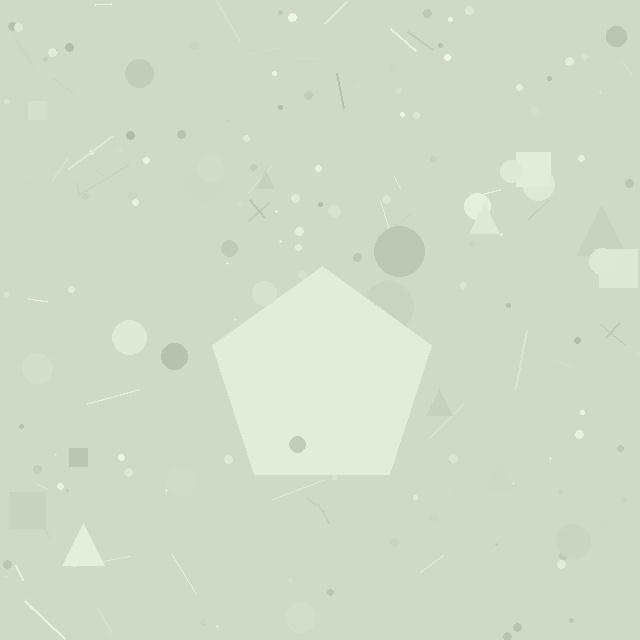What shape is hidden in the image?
A pentagon is hidden in the image.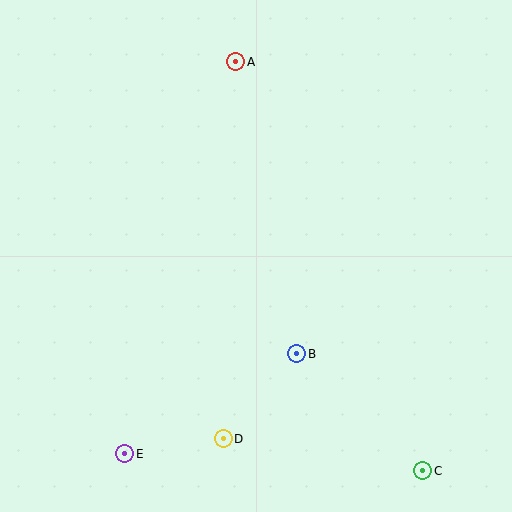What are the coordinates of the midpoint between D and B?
The midpoint between D and B is at (260, 396).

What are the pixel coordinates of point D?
Point D is at (223, 439).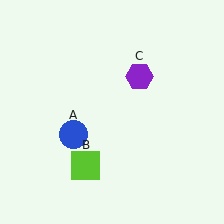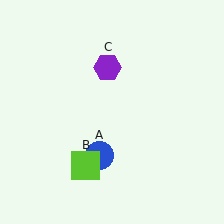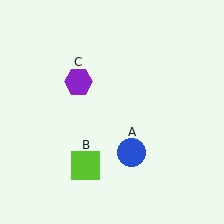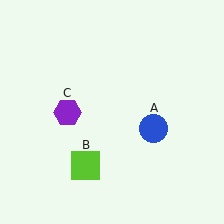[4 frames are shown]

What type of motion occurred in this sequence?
The blue circle (object A), purple hexagon (object C) rotated counterclockwise around the center of the scene.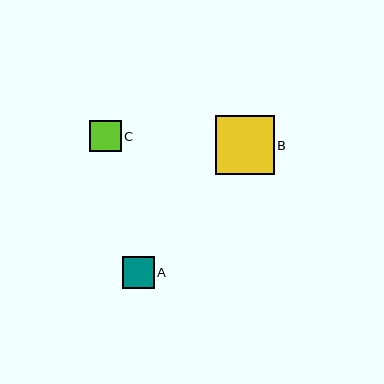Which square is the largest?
Square B is the largest with a size of approximately 59 pixels.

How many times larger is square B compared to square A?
Square B is approximately 1.8 times the size of square A.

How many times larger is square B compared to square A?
Square B is approximately 1.8 times the size of square A.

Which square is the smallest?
Square C is the smallest with a size of approximately 32 pixels.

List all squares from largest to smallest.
From largest to smallest: B, A, C.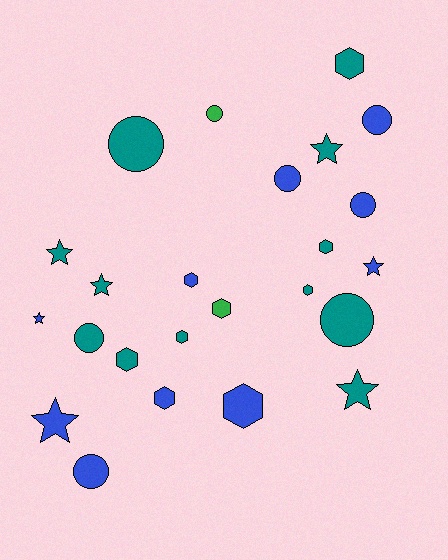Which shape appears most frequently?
Hexagon, with 9 objects.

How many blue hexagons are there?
There are 3 blue hexagons.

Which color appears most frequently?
Teal, with 12 objects.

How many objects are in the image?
There are 24 objects.